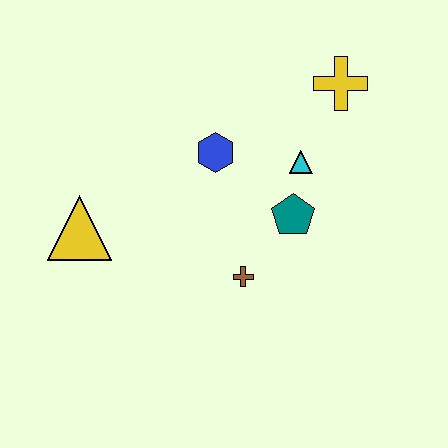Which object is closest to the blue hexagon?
The cyan triangle is closest to the blue hexagon.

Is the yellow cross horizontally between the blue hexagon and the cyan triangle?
No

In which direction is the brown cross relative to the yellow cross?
The brown cross is below the yellow cross.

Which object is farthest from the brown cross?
The yellow cross is farthest from the brown cross.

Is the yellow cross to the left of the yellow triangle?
No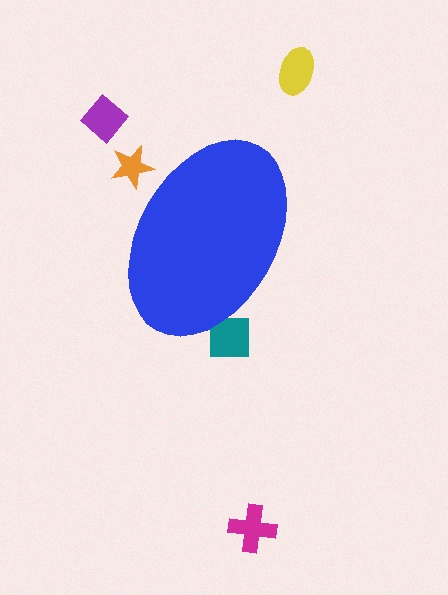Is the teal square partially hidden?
Yes, the teal square is partially hidden behind the blue ellipse.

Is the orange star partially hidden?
Yes, the orange star is partially hidden behind the blue ellipse.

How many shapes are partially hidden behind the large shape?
2 shapes are partially hidden.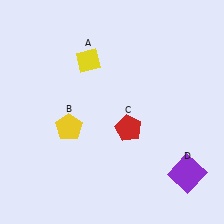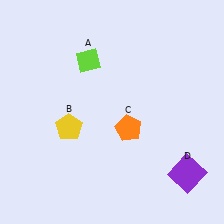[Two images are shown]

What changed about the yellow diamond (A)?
In Image 1, A is yellow. In Image 2, it changed to lime.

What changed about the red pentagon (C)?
In Image 1, C is red. In Image 2, it changed to orange.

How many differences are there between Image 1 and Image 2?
There are 2 differences between the two images.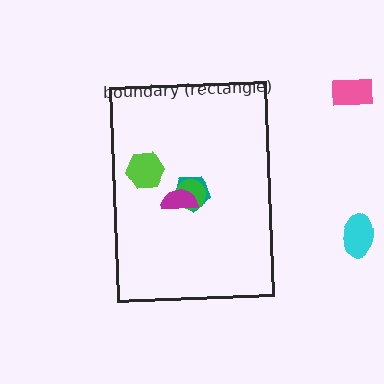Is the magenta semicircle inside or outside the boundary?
Inside.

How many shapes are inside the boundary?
4 inside, 2 outside.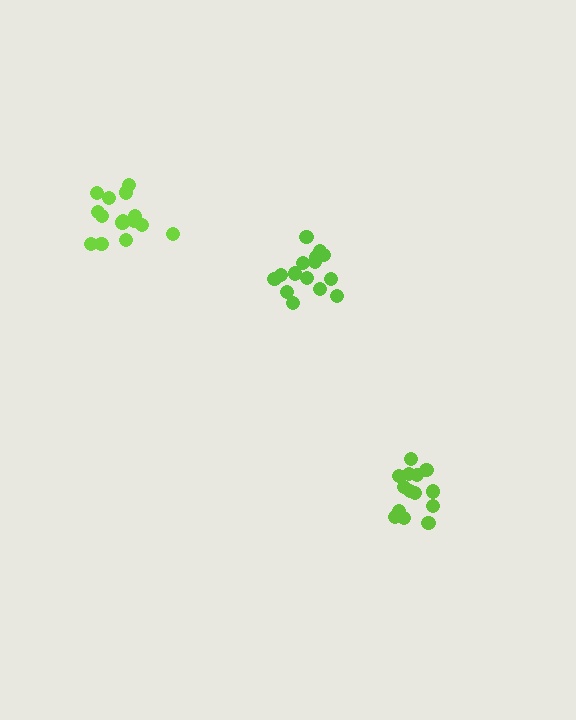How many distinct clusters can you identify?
There are 3 distinct clusters.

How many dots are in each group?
Group 1: 15 dots, Group 2: 15 dots, Group 3: 14 dots (44 total).